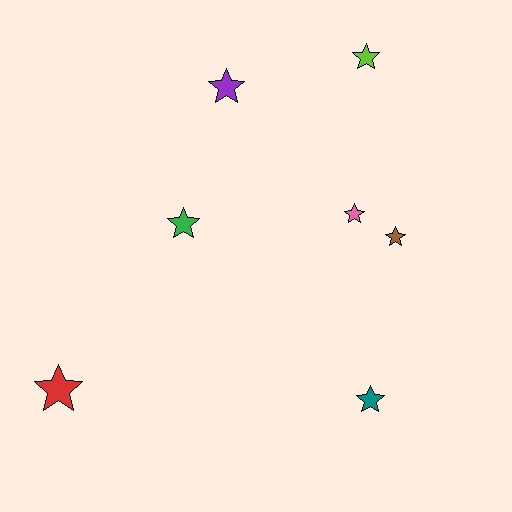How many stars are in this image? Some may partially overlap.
There are 7 stars.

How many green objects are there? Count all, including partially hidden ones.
There is 1 green object.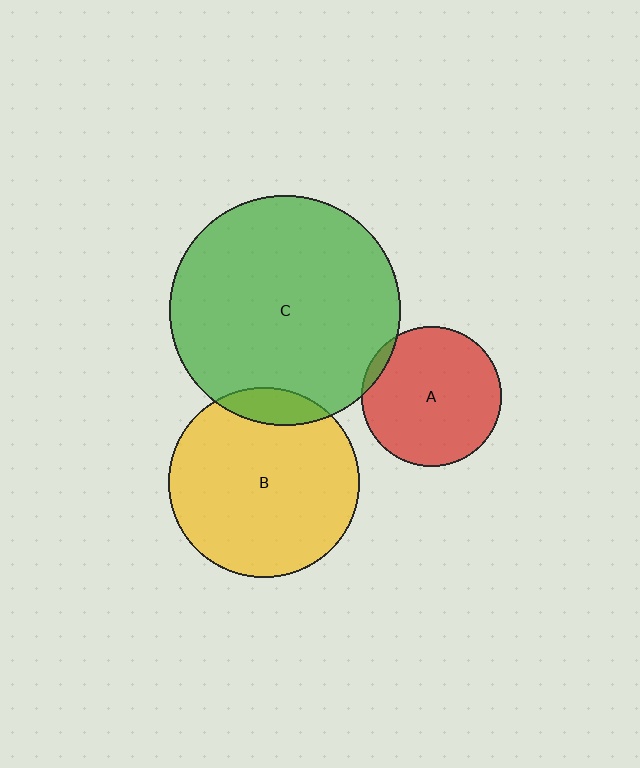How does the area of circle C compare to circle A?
Approximately 2.7 times.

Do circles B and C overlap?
Yes.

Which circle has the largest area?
Circle C (green).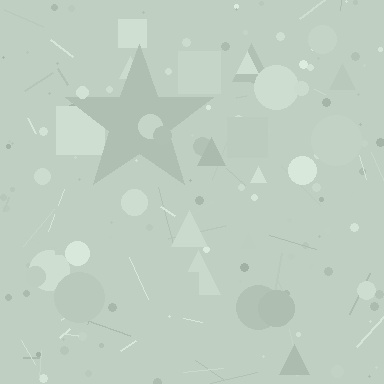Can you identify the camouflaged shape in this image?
The camouflaged shape is a star.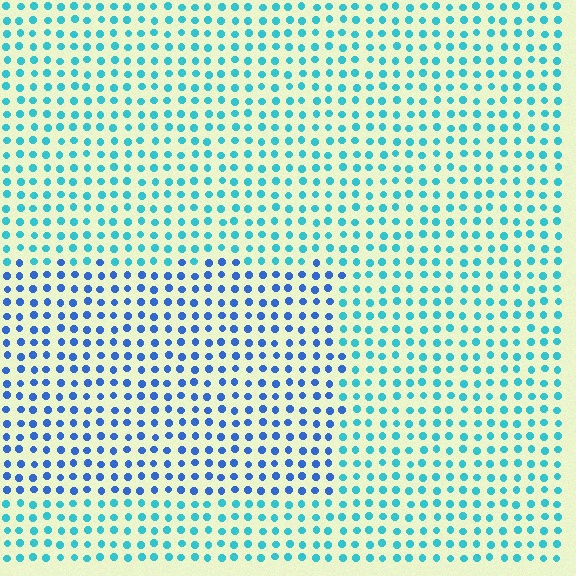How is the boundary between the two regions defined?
The boundary is defined purely by a slight shift in hue (about 36 degrees). Spacing, size, and orientation are identical on both sides.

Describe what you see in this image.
The image is filled with small cyan elements in a uniform arrangement. A rectangle-shaped region is visible where the elements are tinted to a slightly different hue, forming a subtle color boundary.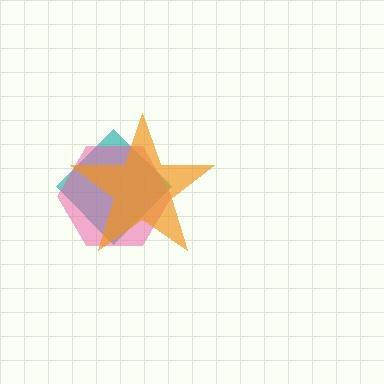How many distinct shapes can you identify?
There are 3 distinct shapes: a teal diamond, a pink hexagon, an orange star.